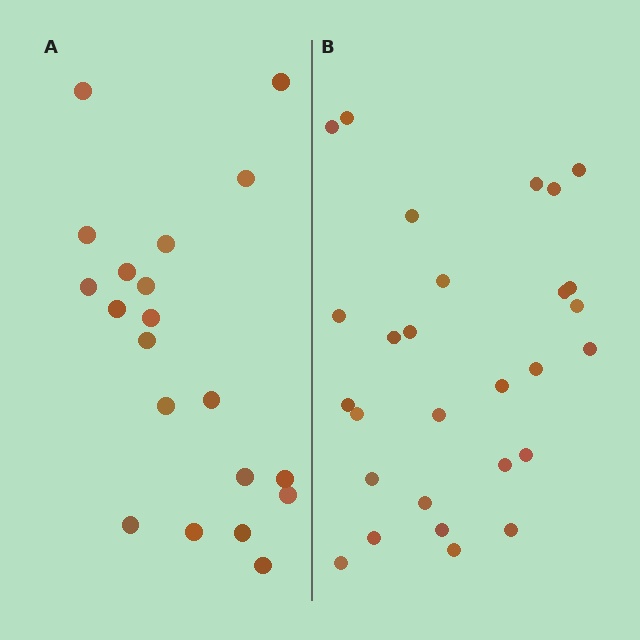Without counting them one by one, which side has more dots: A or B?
Region B (the right region) has more dots.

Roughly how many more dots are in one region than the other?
Region B has roughly 8 or so more dots than region A.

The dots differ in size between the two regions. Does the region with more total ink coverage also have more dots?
No. Region A has more total ink coverage because its dots are larger, but region B actually contains more individual dots. Total area can be misleading — the number of items is what matters here.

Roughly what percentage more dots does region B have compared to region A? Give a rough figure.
About 40% more.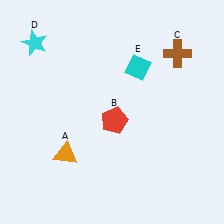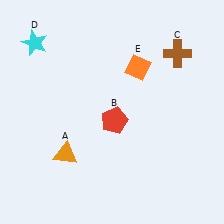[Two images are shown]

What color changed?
The diamond (E) changed from cyan in Image 1 to orange in Image 2.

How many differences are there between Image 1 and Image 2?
There is 1 difference between the two images.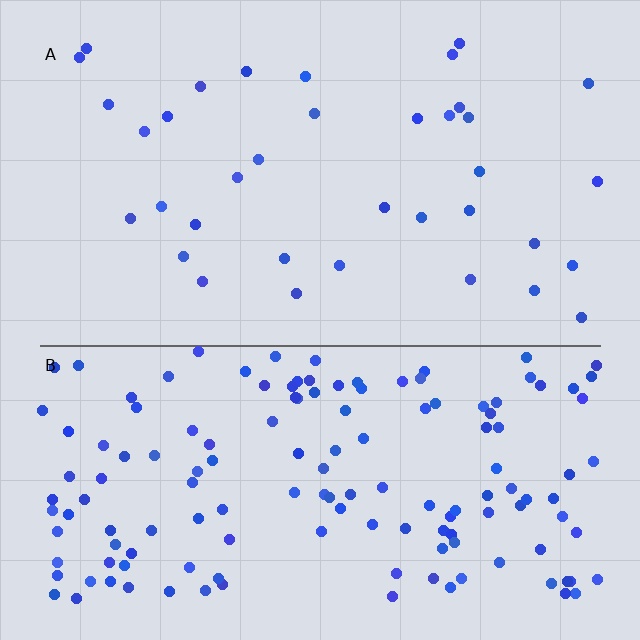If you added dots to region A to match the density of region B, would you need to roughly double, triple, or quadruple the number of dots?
Approximately quadruple.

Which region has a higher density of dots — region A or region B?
B (the bottom).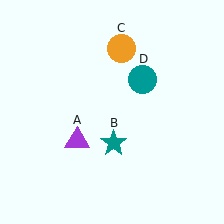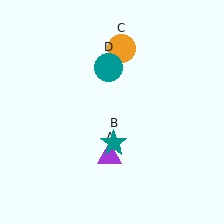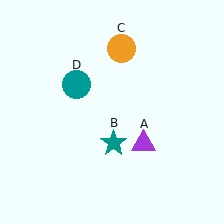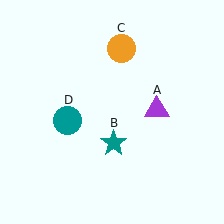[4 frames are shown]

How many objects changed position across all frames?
2 objects changed position: purple triangle (object A), teal circle (object D).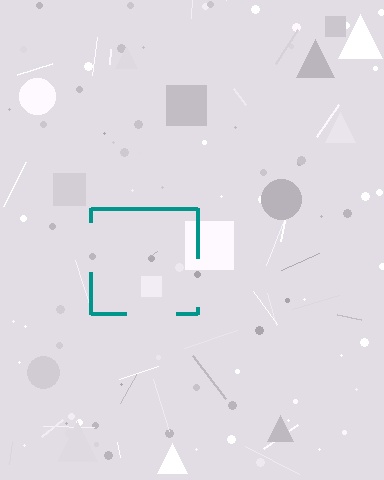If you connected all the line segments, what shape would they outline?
They would outline a square.